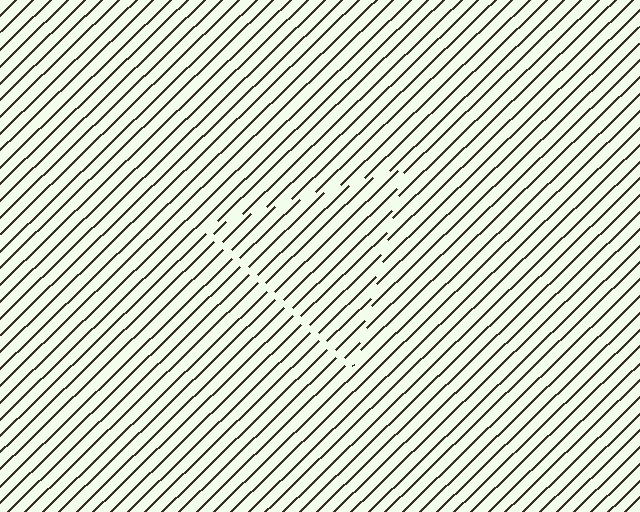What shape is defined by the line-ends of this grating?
An illusory triangle. The interior of the shape contains the same grating, shifted by half a period — the contour is defined by the phase discontinuity where line-ends from the inner and outer gratings abut.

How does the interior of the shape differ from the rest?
The interior of the shape contains the same grating, shifted by half a period — the contour is defined by the phase discontinuity where line-ends from the inner and outer gratings abut.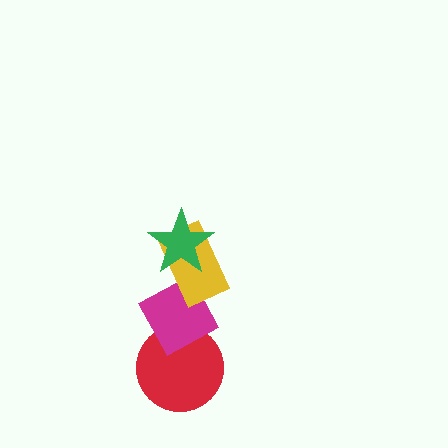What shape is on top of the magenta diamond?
The yellow rectangle is on top of the magenta diamond.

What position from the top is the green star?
The green star is 1st from the top.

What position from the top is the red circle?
The red circle is 4th from the top.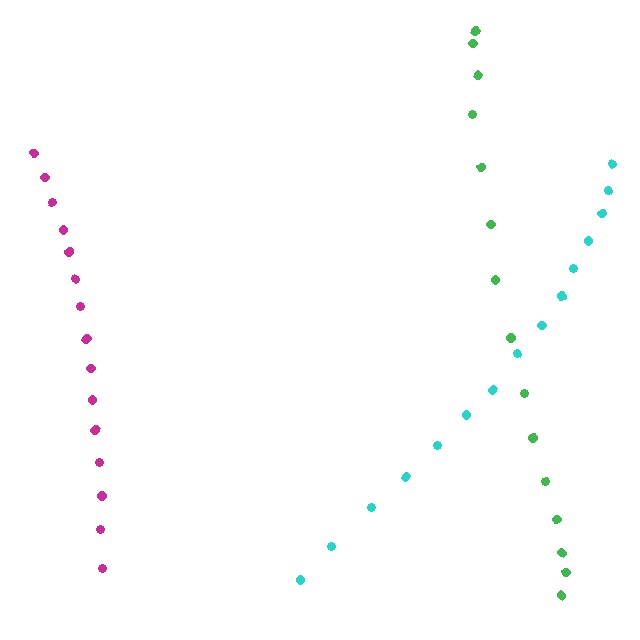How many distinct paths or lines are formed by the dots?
There are 3 distinct paths.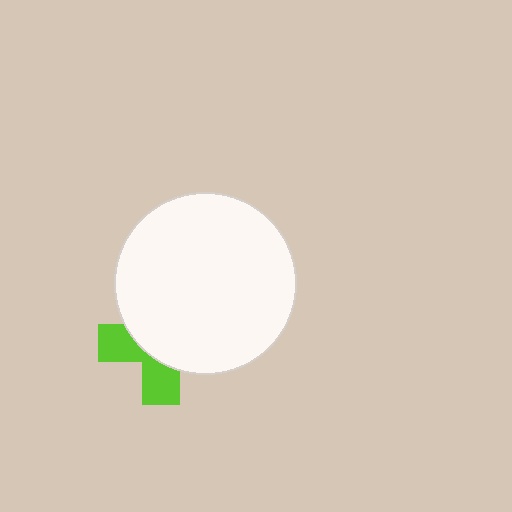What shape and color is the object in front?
The object in front is a white circle.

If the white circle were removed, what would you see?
You would see the complete lime cross.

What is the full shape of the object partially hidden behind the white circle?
The partially hidden object is a lime cross.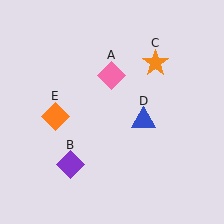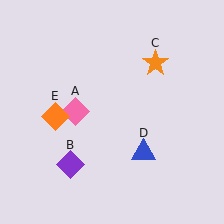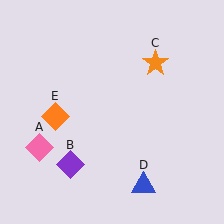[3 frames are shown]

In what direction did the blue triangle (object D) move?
The blue triangle (object D) moved down.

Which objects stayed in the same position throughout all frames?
Purple diamond (object B) and orange star (object C) and orange diamond (object E) remained stationary.